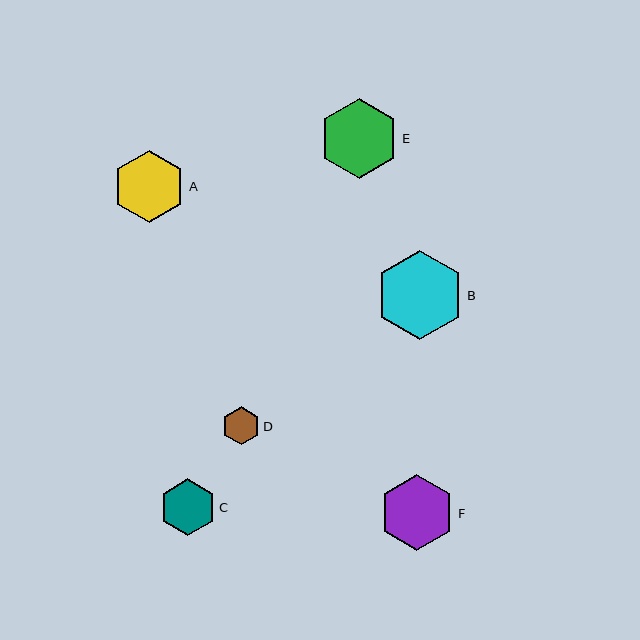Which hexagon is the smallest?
Hexagon D is the smallest with a size of approximately 38 pixels.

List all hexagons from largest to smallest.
From largest to smallest: B, E, F, A, C, D.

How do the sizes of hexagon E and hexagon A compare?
Hexagon E and hexagon A are approximately the same size.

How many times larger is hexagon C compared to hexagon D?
Hexagon C is approximately 1.5 times the size of hexagon D.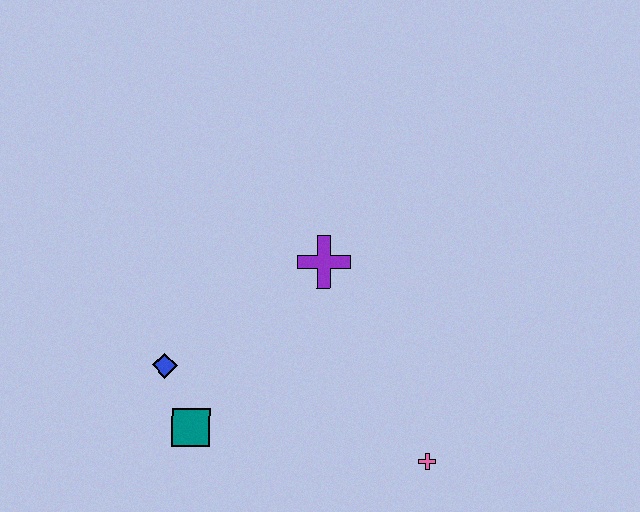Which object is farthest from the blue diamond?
The pink cross is farthest from the blue diamond.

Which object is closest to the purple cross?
The blue diamond is closest to the purple cross.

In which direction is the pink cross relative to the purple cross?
The pink cross is below the purple cross.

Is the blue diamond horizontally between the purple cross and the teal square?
No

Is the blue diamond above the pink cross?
Yes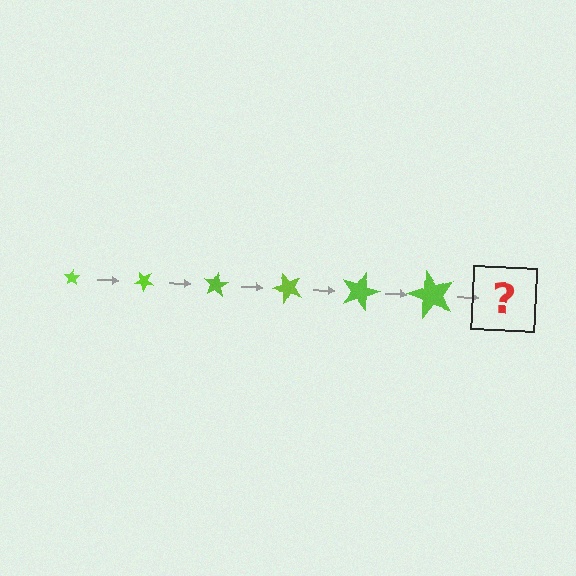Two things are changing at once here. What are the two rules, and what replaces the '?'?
The two rules are that the star grows larger each step and it rotates 40 degrees each step. The '?' should be a star, larger than the previous one and rotated 240 degrees from the start.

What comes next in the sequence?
The next element should be a star, larger than the previous one and rotated 240 degrees from the start.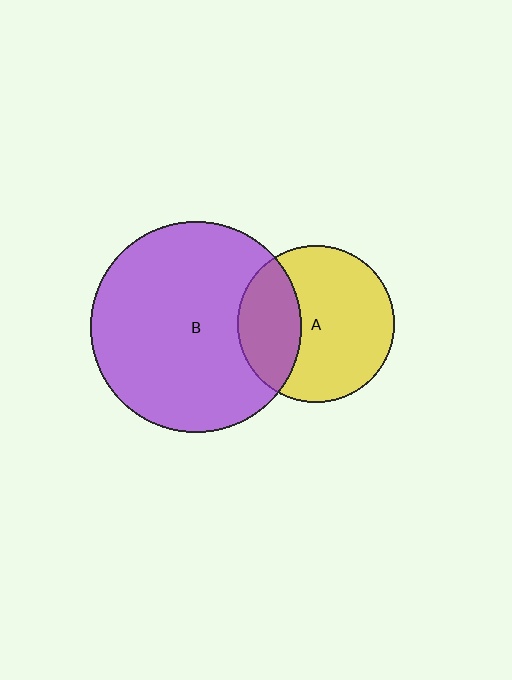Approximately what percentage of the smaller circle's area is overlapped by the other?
Approximately 30%.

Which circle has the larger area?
Circle B (purple).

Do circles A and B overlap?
Yes.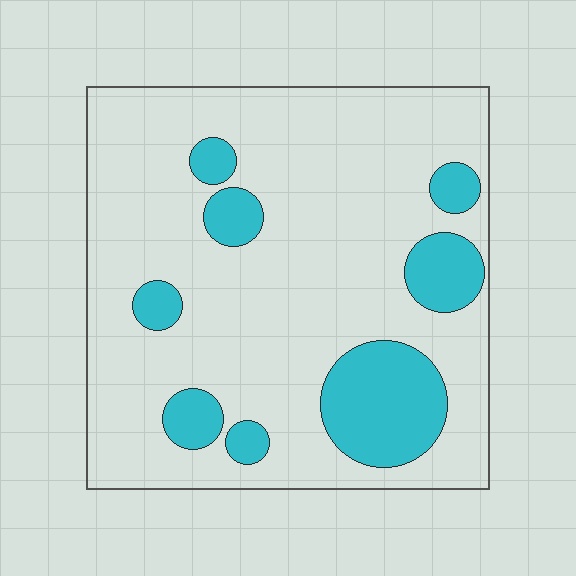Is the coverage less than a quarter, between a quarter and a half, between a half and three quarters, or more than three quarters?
Less than a quarter.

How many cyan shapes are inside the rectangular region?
8.